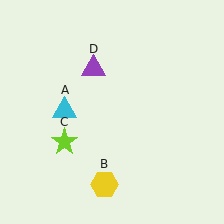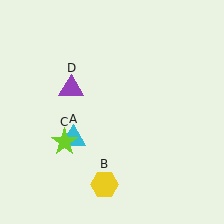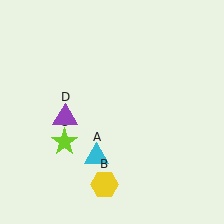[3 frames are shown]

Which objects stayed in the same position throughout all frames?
Yellow hexagon (object B) and lime star (object C) remained stationary.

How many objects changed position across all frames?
2 objects changed position: cyan triangle (object A), purple triangle (object D).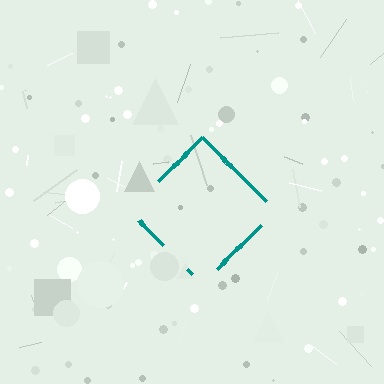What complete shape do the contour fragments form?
The contour fragments form a diamond.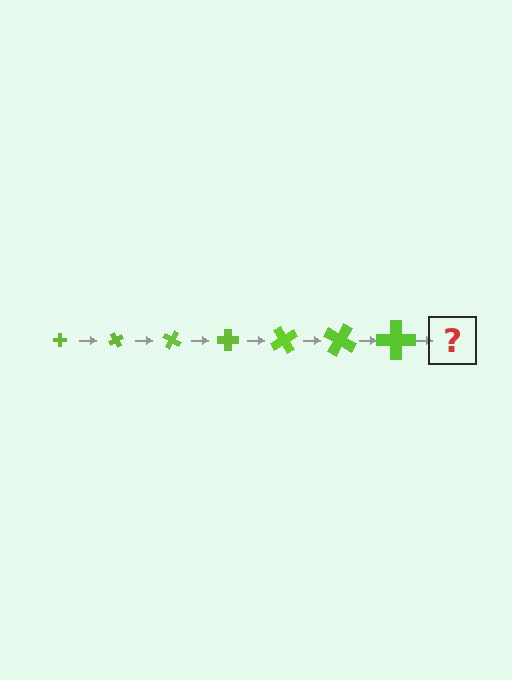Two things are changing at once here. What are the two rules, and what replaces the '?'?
The two rules are that the cross grows larger each step and it rotates 60 degrees each step. The '?' should be a cross, larger than the previous one and rotated 420 degrees from the start.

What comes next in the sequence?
The next element should be a cross, larger than the previous one and rotated 420 degrees from the start.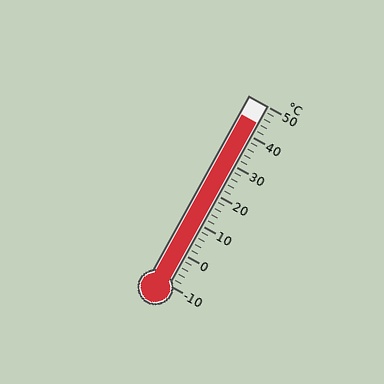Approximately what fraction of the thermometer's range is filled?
The thermometer is filled to approximately 90% of its range.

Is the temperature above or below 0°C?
The temperature is above 0°C.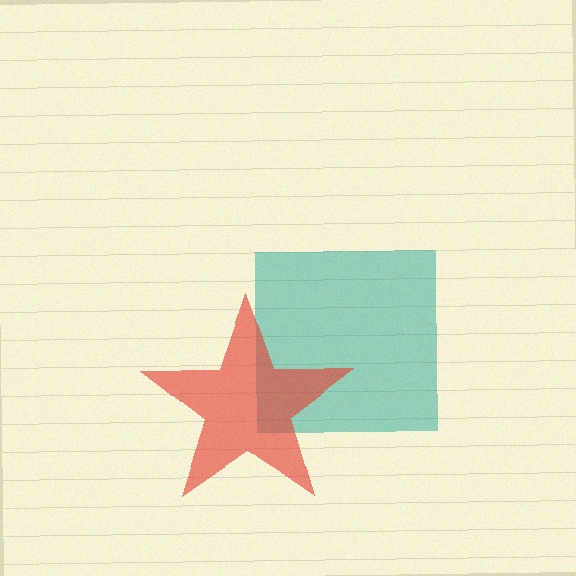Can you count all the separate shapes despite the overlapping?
Yes, there are 2 separate shapes.